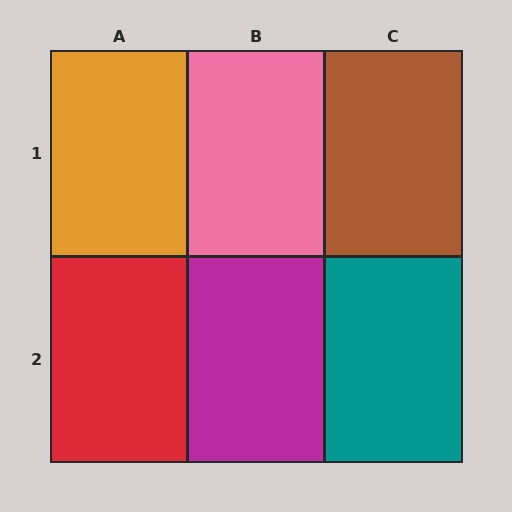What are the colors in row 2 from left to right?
Red, magenta, teal.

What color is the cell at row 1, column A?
Orange.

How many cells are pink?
1 cell is pink.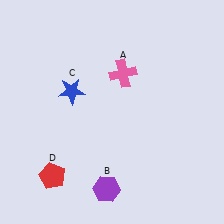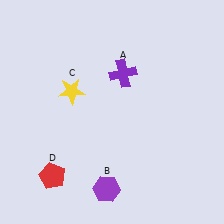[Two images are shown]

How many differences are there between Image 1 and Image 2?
There are 2 differences between the two images.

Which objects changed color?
A changed from pink to purple. C changed from blue to yellow.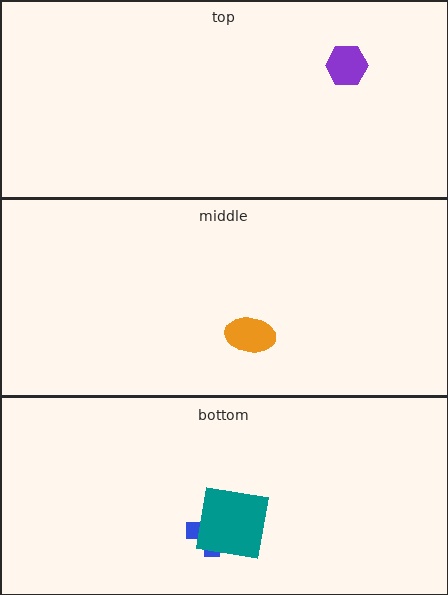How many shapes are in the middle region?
1.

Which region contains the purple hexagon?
The top region.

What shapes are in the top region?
The purple hexagon.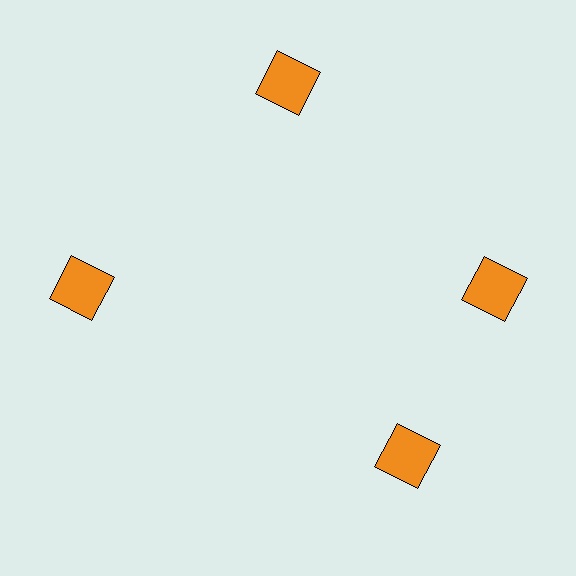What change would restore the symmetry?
The symmetry would be restored by rotating it back into even spacing with its neighbors so that all 4 squares sit at equal angles and equal distance from the center.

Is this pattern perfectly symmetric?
No. The 4 orange squares are arranged in a ring, but one element near the 6 o'clock position is rotated out of alignment along the ring, breaking the 4-fold rotational symmetry.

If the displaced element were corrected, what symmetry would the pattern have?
It would have 4-fold rotational symmetry — the pattern would map onto itself every 90 degrees.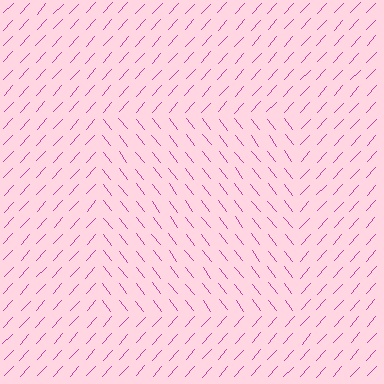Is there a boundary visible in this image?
Yes, there is a texture boundary formed by a change in line orientation.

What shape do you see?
I see a rectangle.